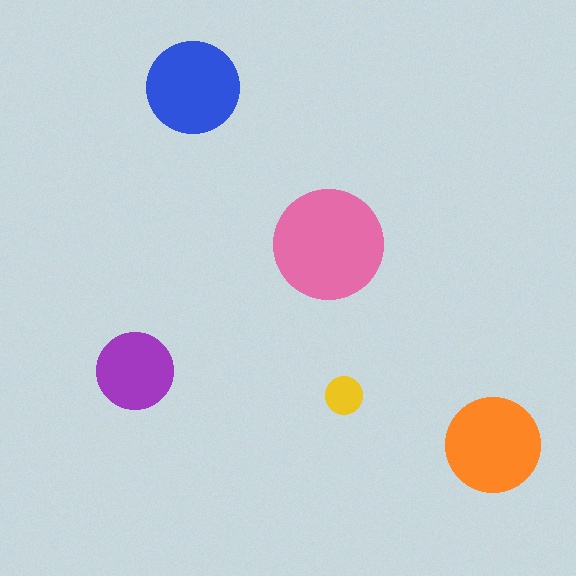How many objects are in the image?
There are 5 objects in the image.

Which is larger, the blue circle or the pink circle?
The pink one.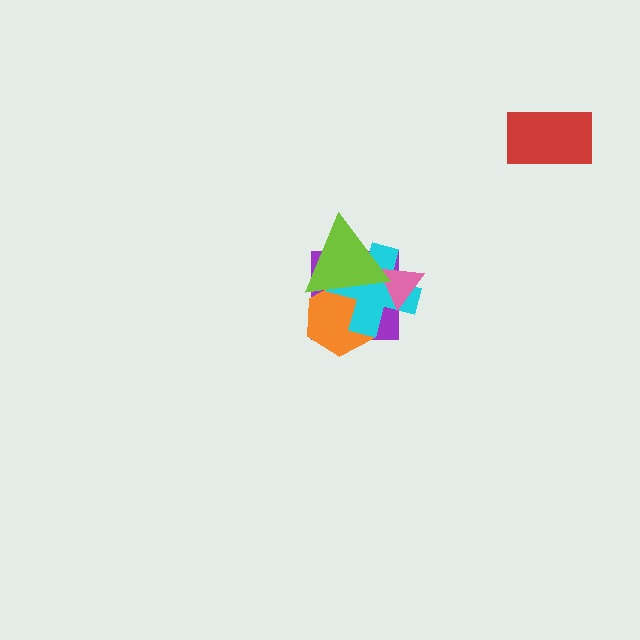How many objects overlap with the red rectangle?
0 objects overlap with the red rectangle.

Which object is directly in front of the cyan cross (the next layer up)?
The pink triangle is directly in front of the cyan cross.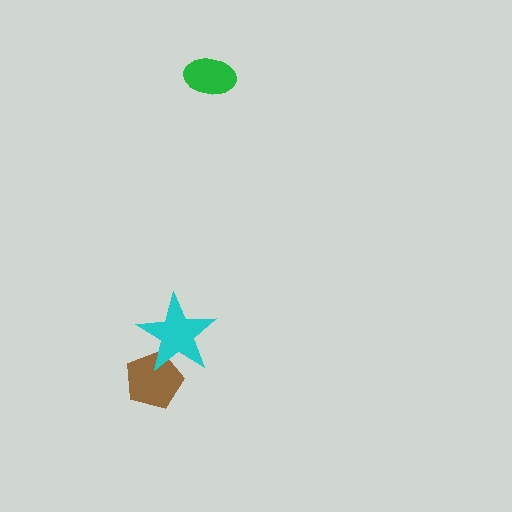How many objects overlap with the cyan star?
1 object overlaps with the cyan star.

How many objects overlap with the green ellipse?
0 objects overlap with the green ellipse.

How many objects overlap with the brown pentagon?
1 object overlaps with the brown pentagon.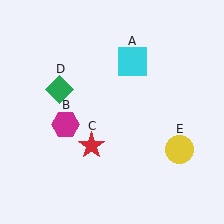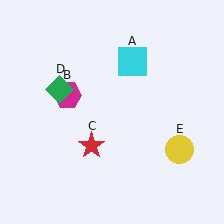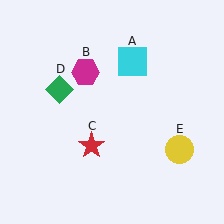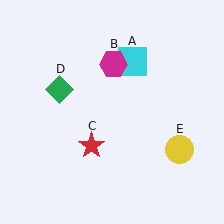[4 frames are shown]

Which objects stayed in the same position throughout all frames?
Cyan square (object A) and red star (object C) and green diamond (object D) and yellow circle (object E) remained stationary.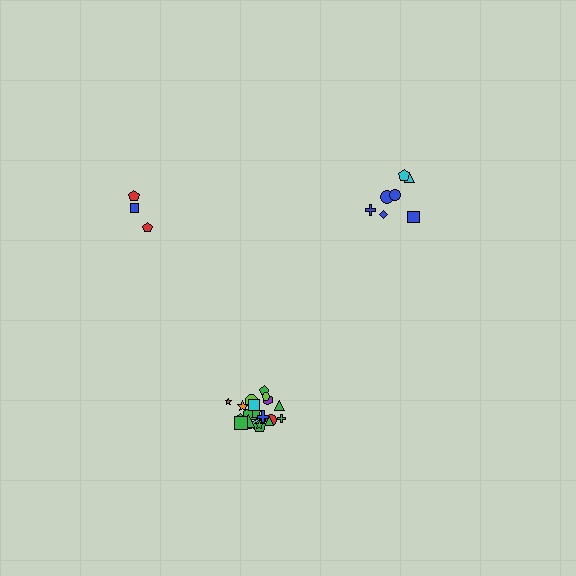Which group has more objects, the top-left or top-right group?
The top-right group.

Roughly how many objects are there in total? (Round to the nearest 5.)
Roughly 30 objects in total.